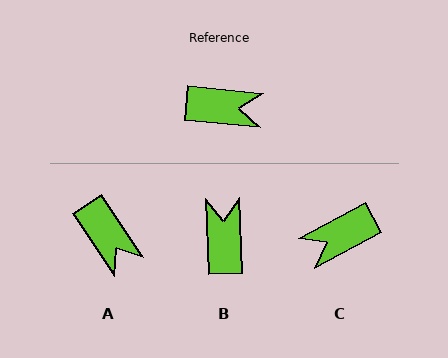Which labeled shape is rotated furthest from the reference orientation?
C, about 146 degrees away.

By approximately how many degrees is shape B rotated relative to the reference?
Approximately 98 degrees counter-clockwise.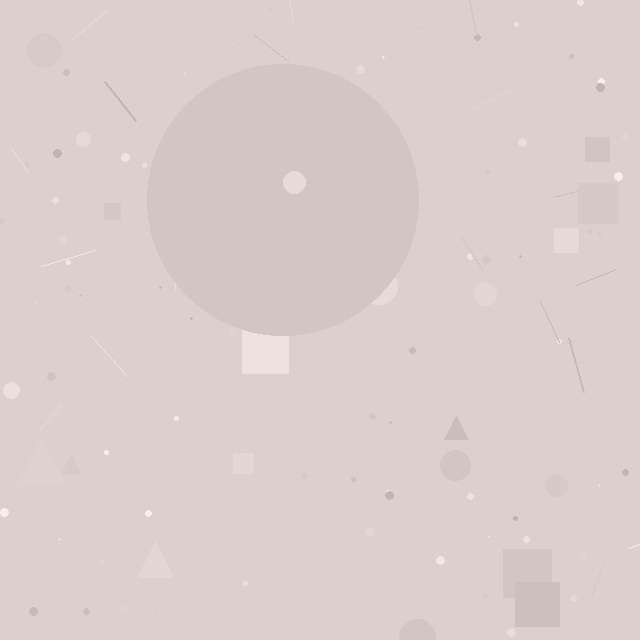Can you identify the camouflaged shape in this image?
The camouflaged shape is a circle.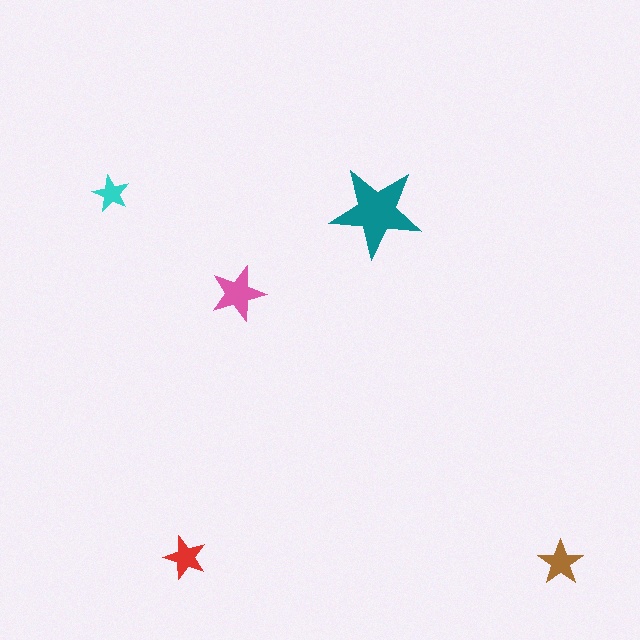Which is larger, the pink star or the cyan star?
The pink one.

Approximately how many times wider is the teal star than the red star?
About 2 times wider.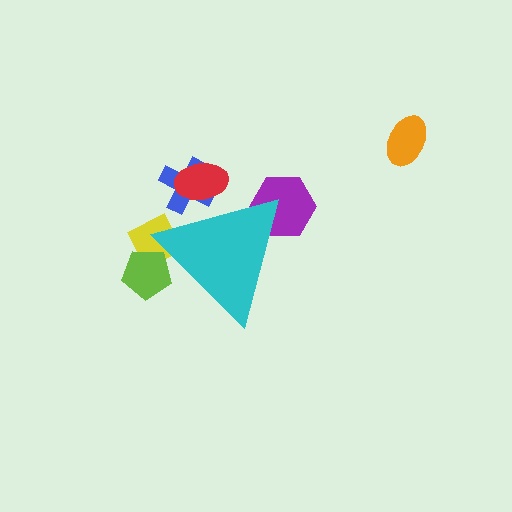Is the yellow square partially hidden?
Yes, the yellow square is partially hidden behind the cyan triangle.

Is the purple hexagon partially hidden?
Yes, the purple hexagon is partially hidden behind the cyan triangle.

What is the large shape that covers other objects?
A cyan triangle.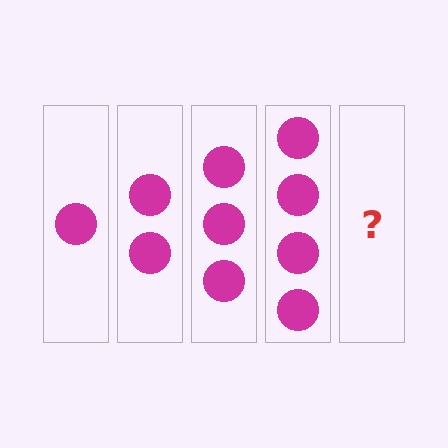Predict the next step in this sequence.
The next step is 5 circles.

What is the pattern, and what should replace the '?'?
The pattern is that each step adds one more circle. The '?' should be 5 circles.